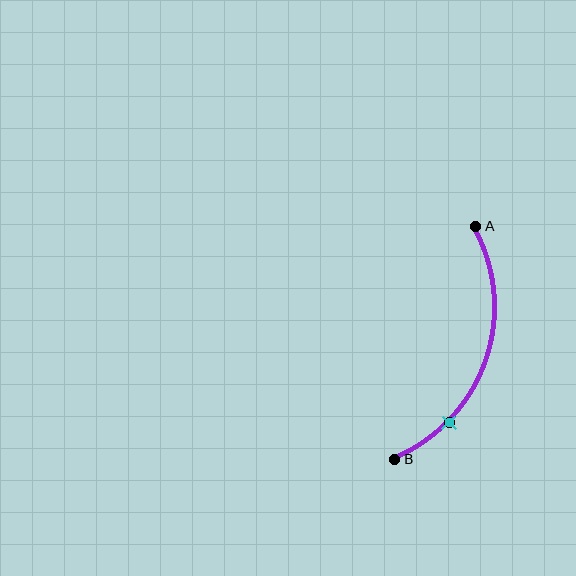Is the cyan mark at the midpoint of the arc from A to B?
No. The cyan mark lies on the arc but is closer to endpoint B. The arc midpoint would be at the point on the curve equidistant along the arc from both A and B.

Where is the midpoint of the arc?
The arc midpoint is the point on the curve farthest from the straight line joining A and B. It sits to the right of that line.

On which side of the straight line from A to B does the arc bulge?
The arc bulges to the right of the straight line connecting A and B.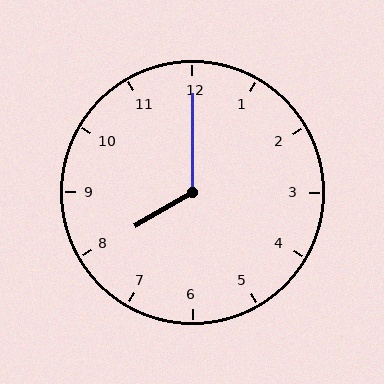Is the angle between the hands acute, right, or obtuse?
It is obtuse.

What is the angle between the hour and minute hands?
Approximately 120 degrees.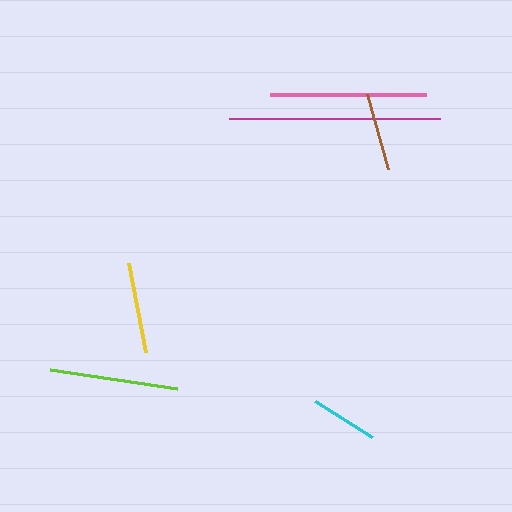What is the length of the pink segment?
The pink segment is approximately 156 pixels long.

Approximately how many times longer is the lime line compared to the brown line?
The lime line is approximately 1.7 times the length of the brown line.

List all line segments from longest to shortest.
From longest to shortest: magenta, pink, lime, yellow, brown, cyan.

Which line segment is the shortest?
The cyan line is the shortest at approximately 67 pixels.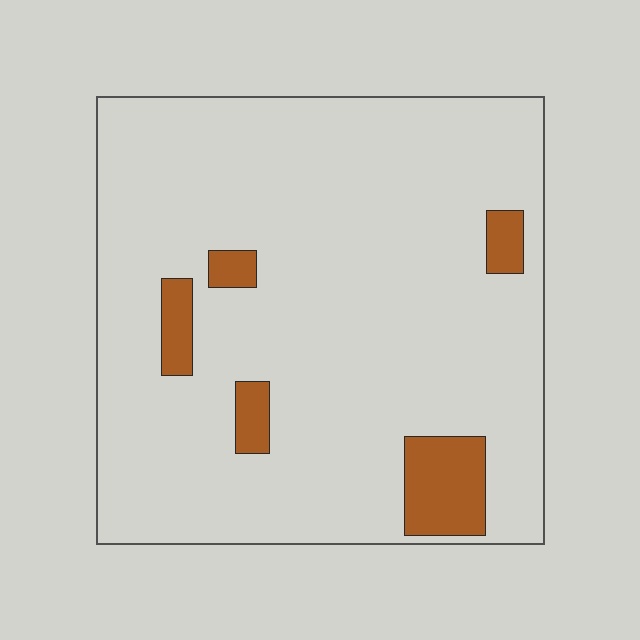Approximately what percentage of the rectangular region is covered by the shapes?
Approximately 10%.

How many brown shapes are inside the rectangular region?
5.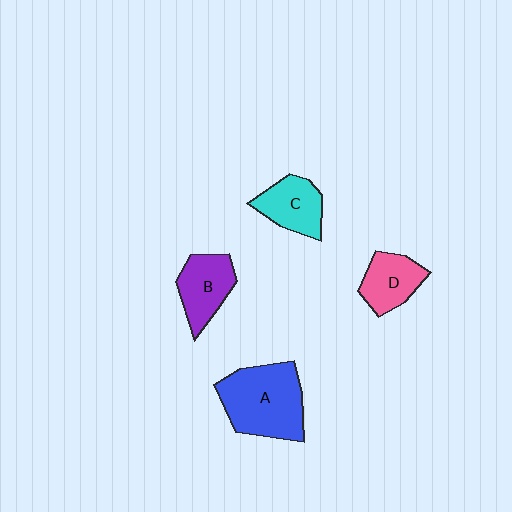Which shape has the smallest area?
Shape D (pink).